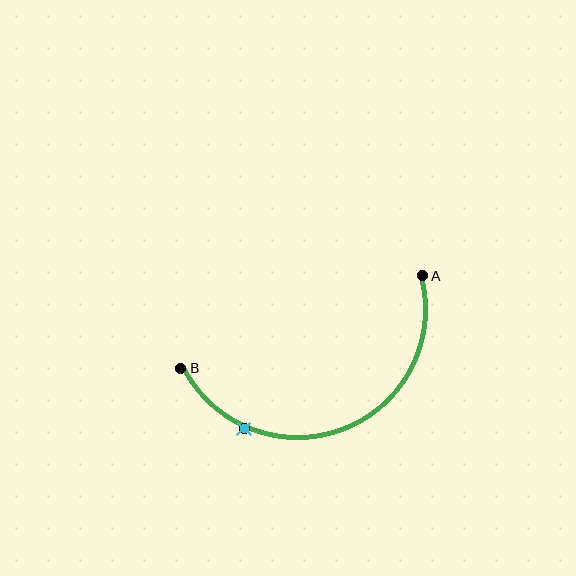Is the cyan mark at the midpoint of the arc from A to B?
No. The cyan mark lies on the arc but is closer to endpoint B. The arc midpoint would be at the point on the curve equidistant along the arc from both A and B.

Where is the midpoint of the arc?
The arc midpoint is the point on the curve farthest from the straight line joining A and B. It sits below that line.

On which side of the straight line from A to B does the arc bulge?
The arc bulges below the straight line connecting A and B.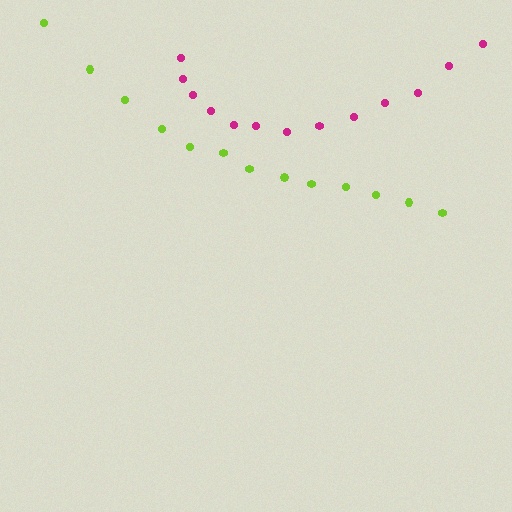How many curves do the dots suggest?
There are 2 distinct paths.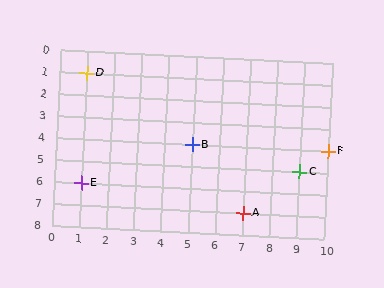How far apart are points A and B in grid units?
Points A and B are 2 columns and 3 rows apart (about 3.6 grid units diagonally).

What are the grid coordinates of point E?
Point E is at grid coordinates (1, 6).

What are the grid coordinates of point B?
Point B is at grid coordinates (5, 4).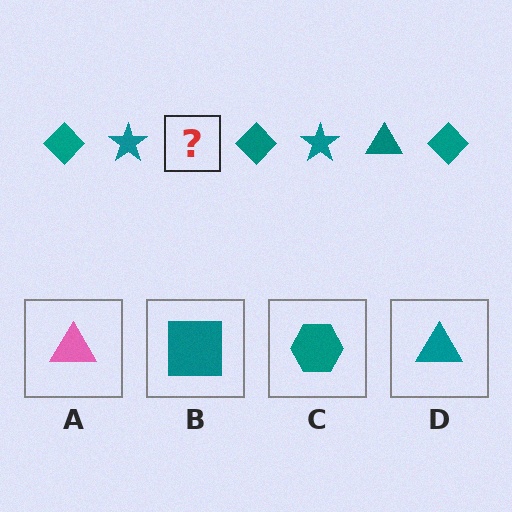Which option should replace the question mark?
Option D.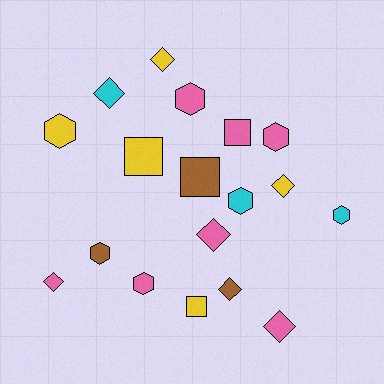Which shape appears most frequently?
Diamond, with 7 objects.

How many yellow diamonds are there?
There are 2 yellow diamonds.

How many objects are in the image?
There are 18 objects.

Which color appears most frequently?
Pink, with 7 objects.